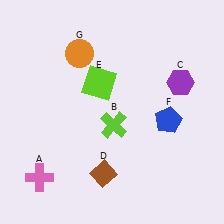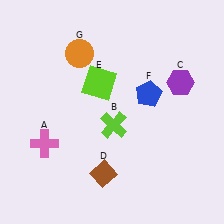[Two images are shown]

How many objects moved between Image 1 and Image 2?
2 objects moved between the two images.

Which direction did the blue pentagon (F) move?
The blue pentagon (F) moved up.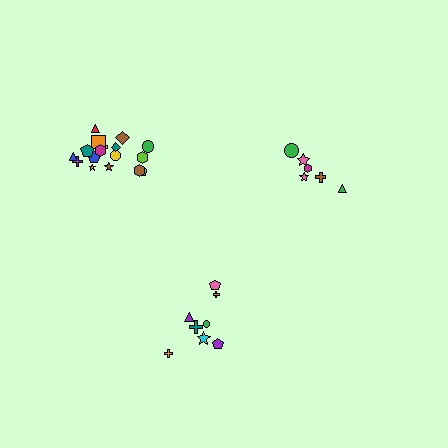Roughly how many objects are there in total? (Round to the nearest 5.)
Roughly 30 objects in total.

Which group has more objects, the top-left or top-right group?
The top-left group.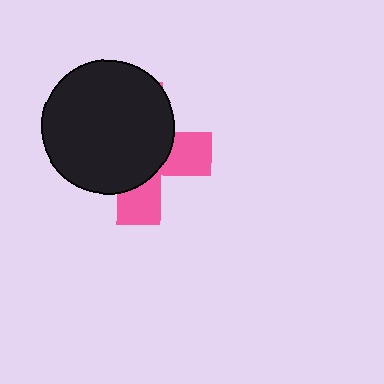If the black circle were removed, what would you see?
You would see the complete pink cross.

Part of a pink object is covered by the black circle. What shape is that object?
It is a cross.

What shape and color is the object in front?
The object in front is a black circle.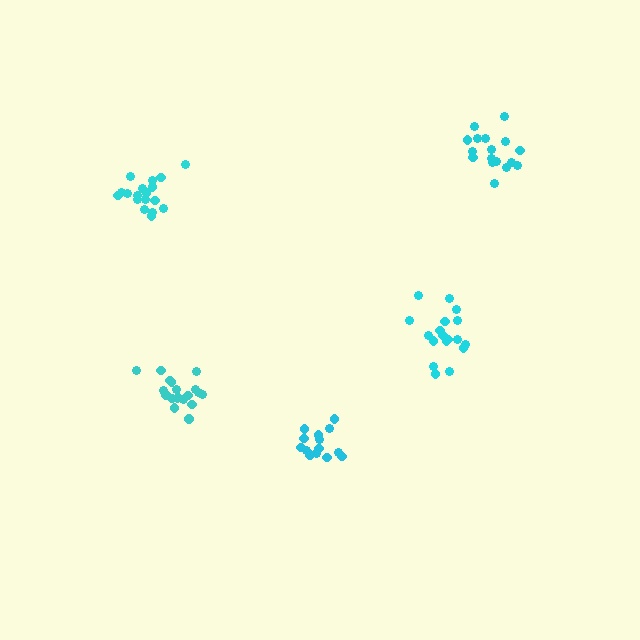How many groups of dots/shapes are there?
There are 5 groups.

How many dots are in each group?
Group 1: 14 dots, Group 2: 18 dots, Group 3: 18 dots, Group 4: 17 dots, Group 5: 20 dots (87 total).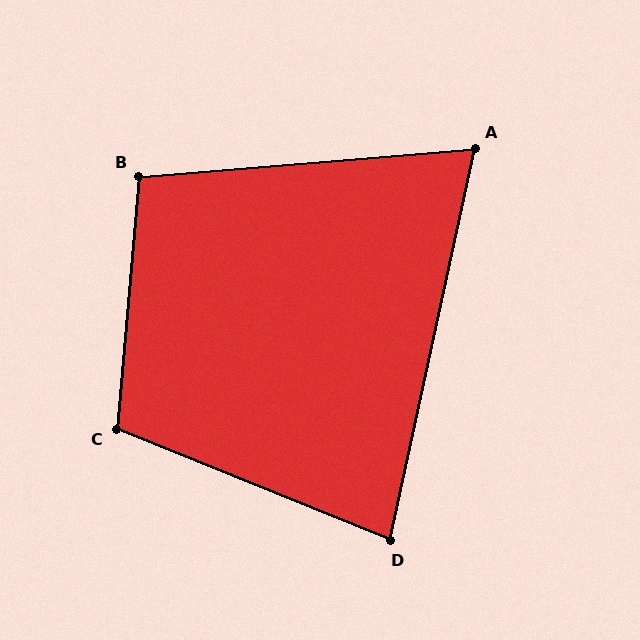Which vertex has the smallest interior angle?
A, at approximately 73 degrees.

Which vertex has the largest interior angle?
C, at approximately 107 degrees.